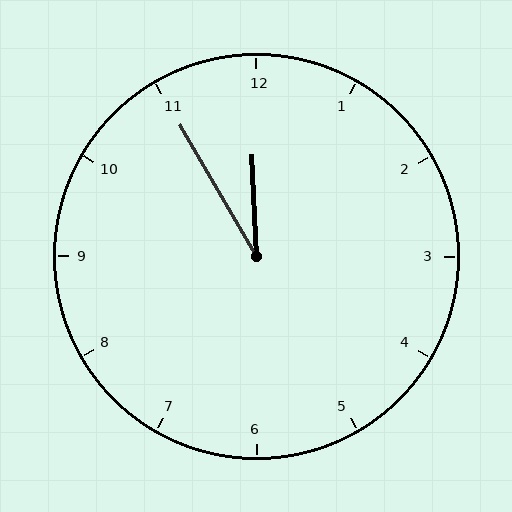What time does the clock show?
11:55.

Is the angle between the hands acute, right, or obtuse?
It is acute.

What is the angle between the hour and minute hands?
Approximately 28 degrees.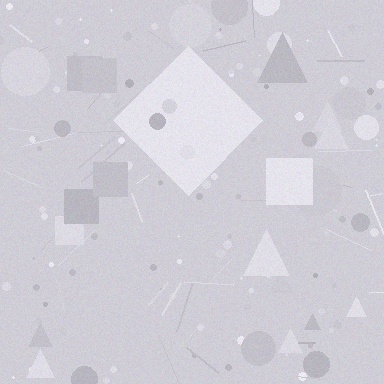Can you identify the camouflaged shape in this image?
The camouflaged shape is a diamond.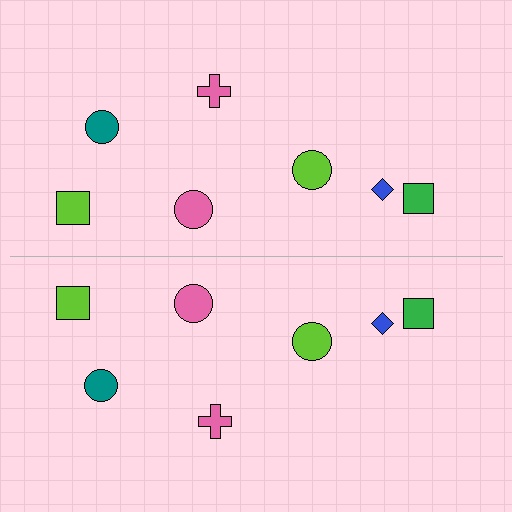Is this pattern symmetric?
Yes, this pattern has bilateral (reflection) symmetry.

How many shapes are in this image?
There are 14 shapes in this image.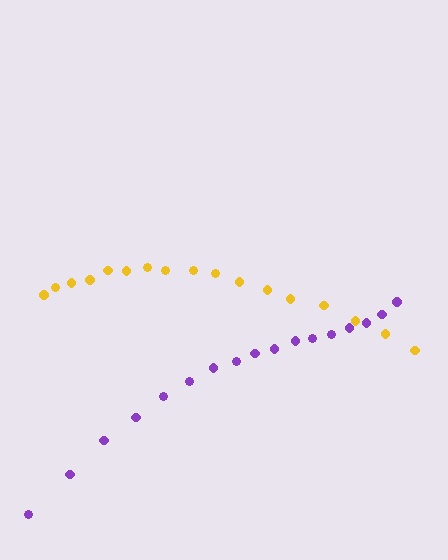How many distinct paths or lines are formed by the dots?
There are 2 distinct paths.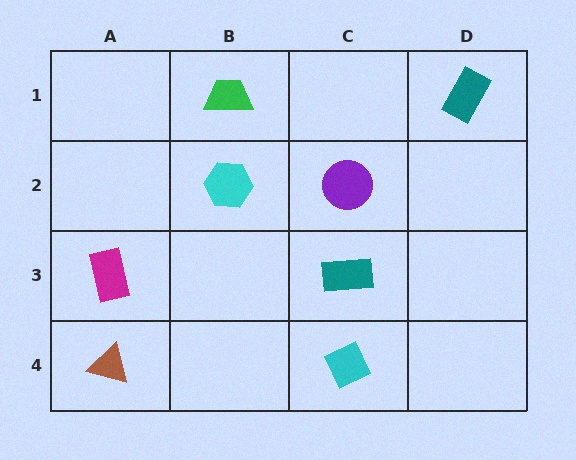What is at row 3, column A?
A magenta rectangle.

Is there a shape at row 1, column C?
No, that cell is empty.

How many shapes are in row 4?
2 shapes.